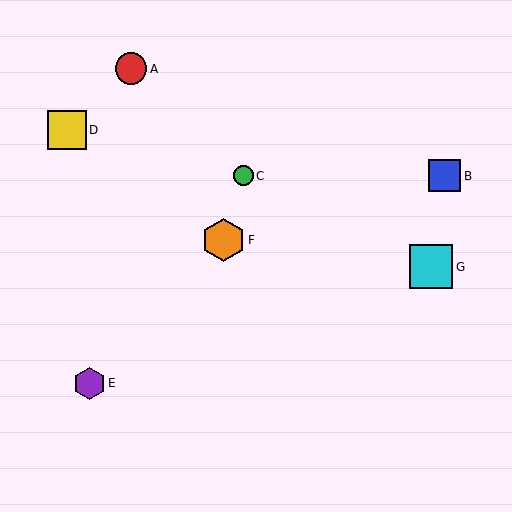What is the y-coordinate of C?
Object C is at y≈176.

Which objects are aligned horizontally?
Objects B, C are aligned horizontally.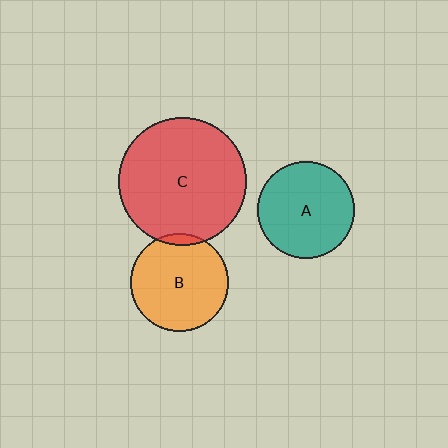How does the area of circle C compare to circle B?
Approximately 1.7 times.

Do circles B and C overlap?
Yes.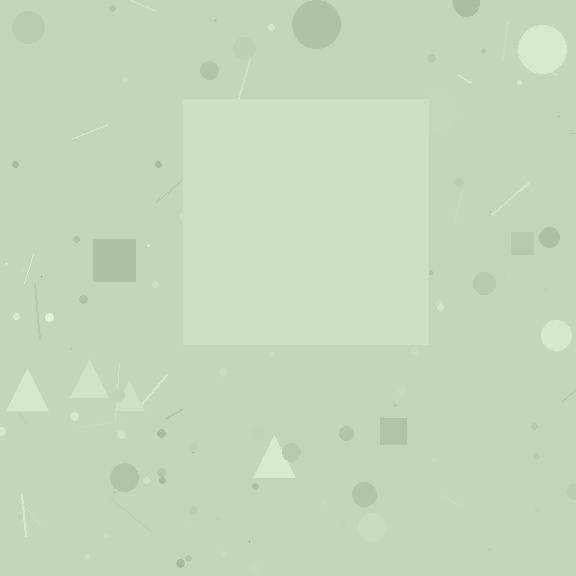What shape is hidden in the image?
A square is hidden in the image.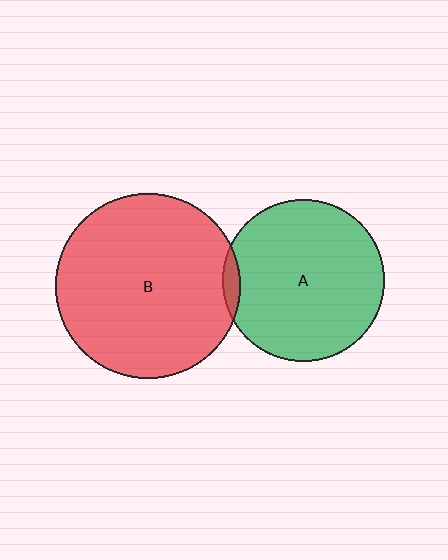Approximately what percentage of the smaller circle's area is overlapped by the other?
Approximately 5%.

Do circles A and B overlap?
Yes.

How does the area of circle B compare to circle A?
Approximately 1.3 times.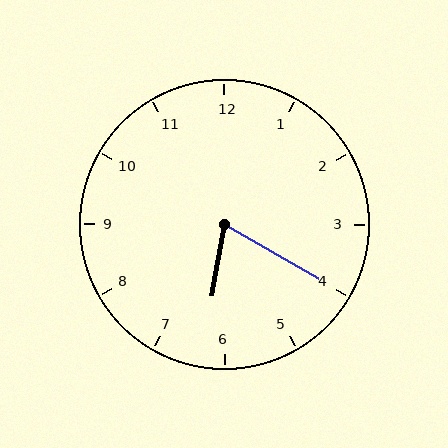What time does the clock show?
6:20.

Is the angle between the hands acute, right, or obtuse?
It is acute.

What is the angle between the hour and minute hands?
Approximately 70 degrees.